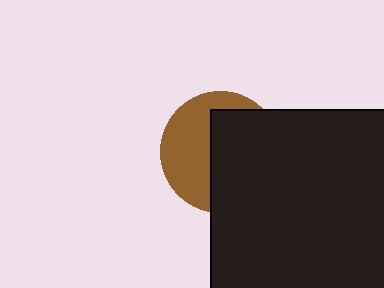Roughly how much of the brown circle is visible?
A small part of it is visible (roughly 45%).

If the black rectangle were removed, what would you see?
You would see the complete brown circle.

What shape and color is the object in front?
The object in front is a black rectangle.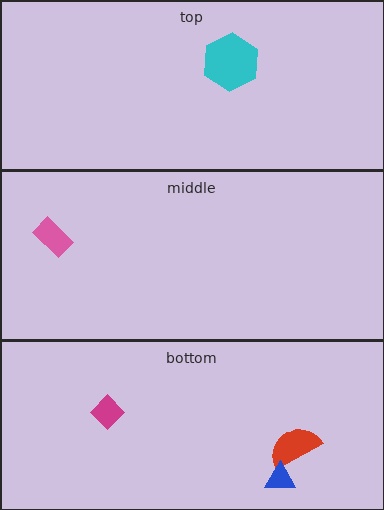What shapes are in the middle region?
The pink rectangle.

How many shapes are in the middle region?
1.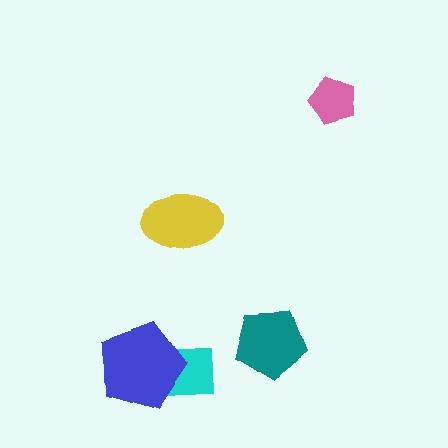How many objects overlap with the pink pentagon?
0 objects overlap with the pink pentagon.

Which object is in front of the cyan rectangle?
The blue pentagon is in front of the cyan rectangle.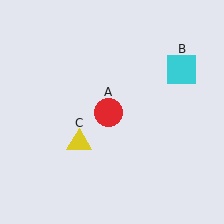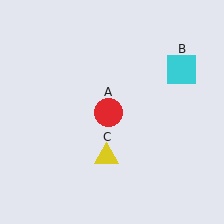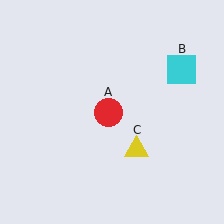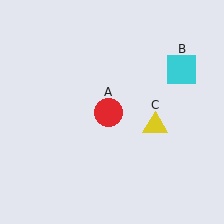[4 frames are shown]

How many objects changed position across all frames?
1 object changed position: yellow triangle (object C).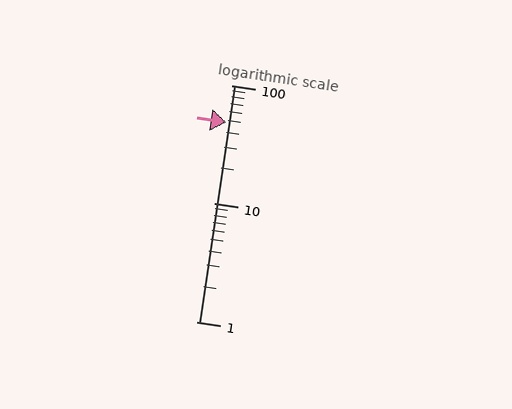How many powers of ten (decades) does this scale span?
The scale spans 2 decades, from 1 to 100.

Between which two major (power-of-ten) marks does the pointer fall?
The pointer is between 10 and 100.